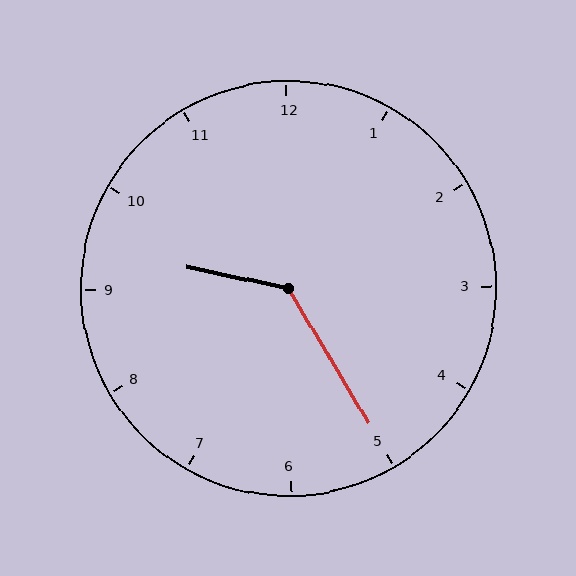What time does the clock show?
9:25.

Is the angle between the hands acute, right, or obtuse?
It is obtuse.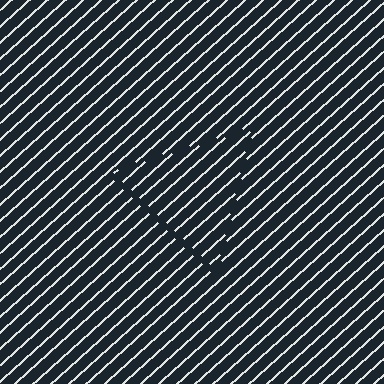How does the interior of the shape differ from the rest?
The interior of the shape contains the same grating, shifted by half a period — the contour is defined by the phase discontinuity where line-ends from the inner and outer gratings abut.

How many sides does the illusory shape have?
3 sides — the line-ends trace a triangle.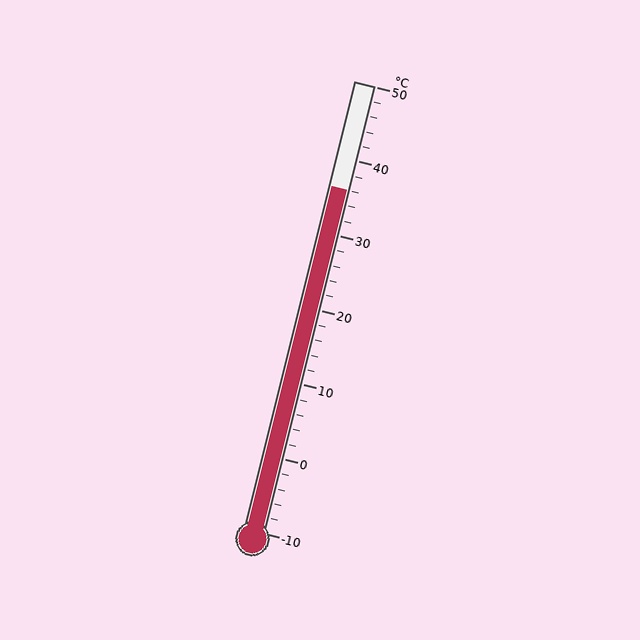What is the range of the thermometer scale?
The thermometer scale ranges from -10°C to 50°C.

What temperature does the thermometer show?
The thermometer shows approximately 36°C.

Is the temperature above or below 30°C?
The temperature is above 30°C.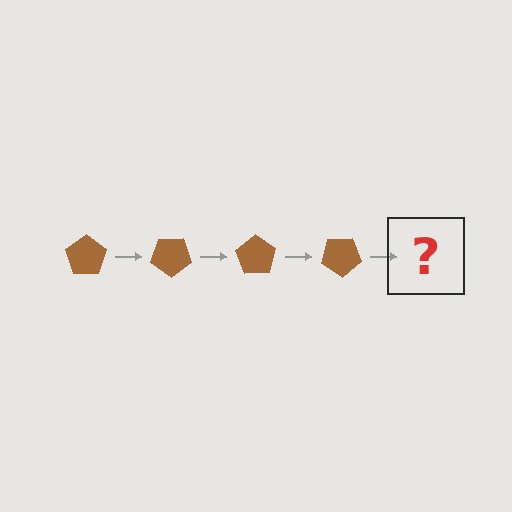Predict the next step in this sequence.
The next step is a brown pentagon rotated 140 degrees.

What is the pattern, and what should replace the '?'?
The pattern is that the pentagon rotates 35 degrees each step. The '?' should be a brown pentagon rotated 140 degrees.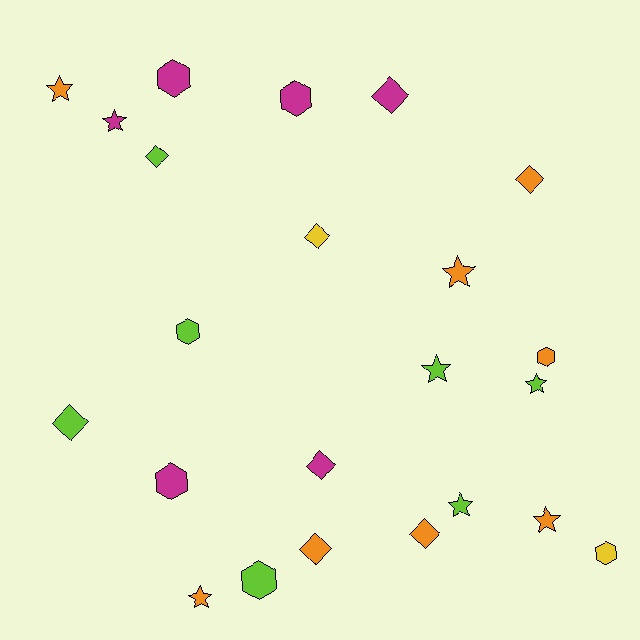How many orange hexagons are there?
There is 1 orange hexagon.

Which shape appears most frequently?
Diamond, with 8 objects.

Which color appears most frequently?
Orange, with 8 objects.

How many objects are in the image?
There are 23 objects.